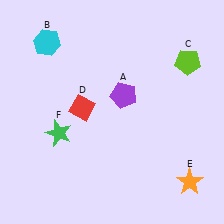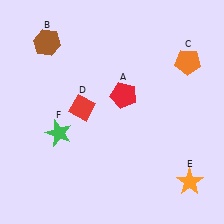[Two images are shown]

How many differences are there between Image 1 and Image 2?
There are 3 differences between the two images.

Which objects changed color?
A changed from purple to red. B changed from cyan to brown. C changed from lime to orange.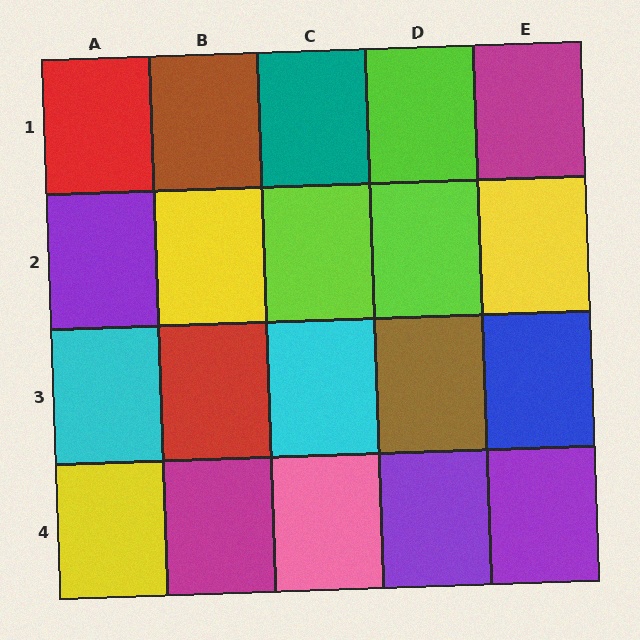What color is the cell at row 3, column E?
Blue.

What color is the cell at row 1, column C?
Teal.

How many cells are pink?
1 cell is pink.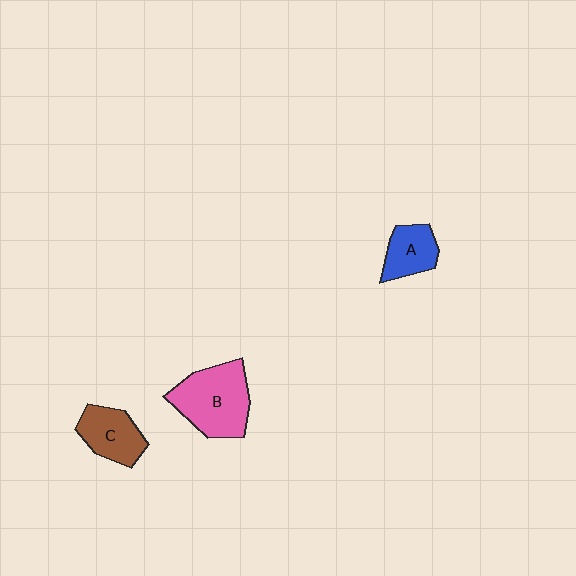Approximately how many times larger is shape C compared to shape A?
Approximately 1.2 times.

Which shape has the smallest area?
Shape A (blue).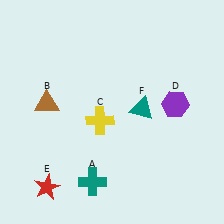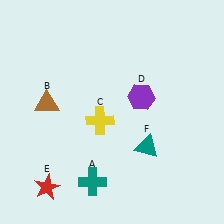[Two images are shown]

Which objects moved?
The objects that moved are: the purple hexagon (D), the teal triangle (F).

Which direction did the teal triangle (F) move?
The teal triangle (F) moved down.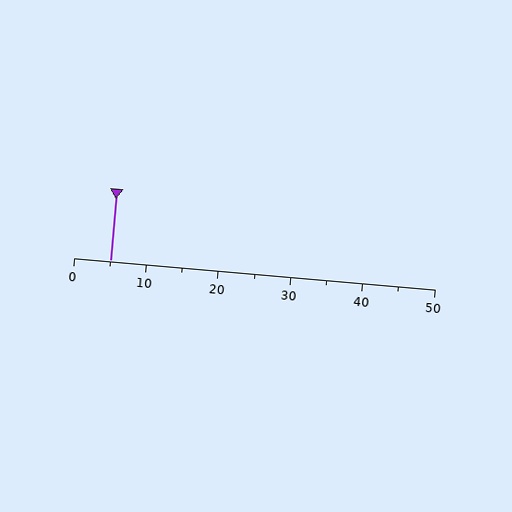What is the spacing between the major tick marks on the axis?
The major ticks are spaced 10 apart.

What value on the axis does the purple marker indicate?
The marker indicates approximately 5.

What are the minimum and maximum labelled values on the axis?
The axis runs from 0 to 50.